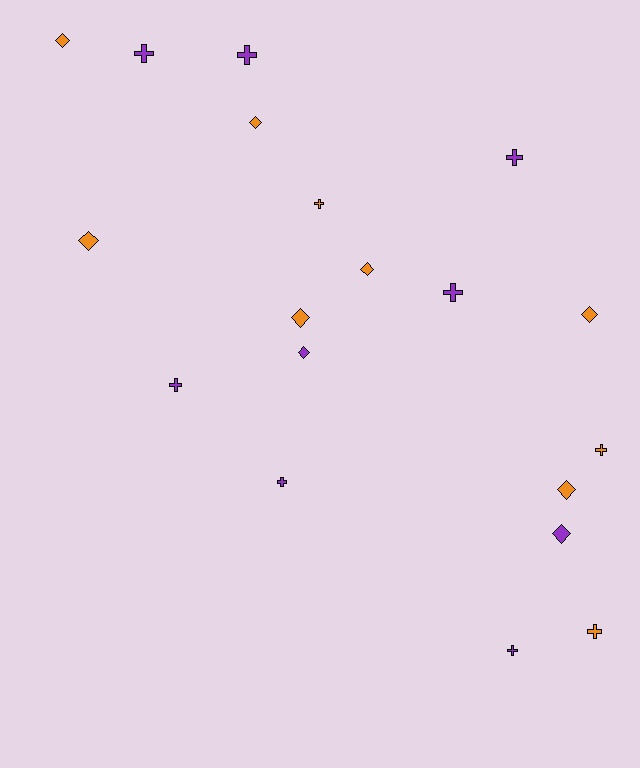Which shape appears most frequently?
Cross, with 10 objects.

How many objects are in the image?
There are 19 objects.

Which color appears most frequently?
Orange, with 10 objects.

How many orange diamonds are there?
There are 7 orange diamonds.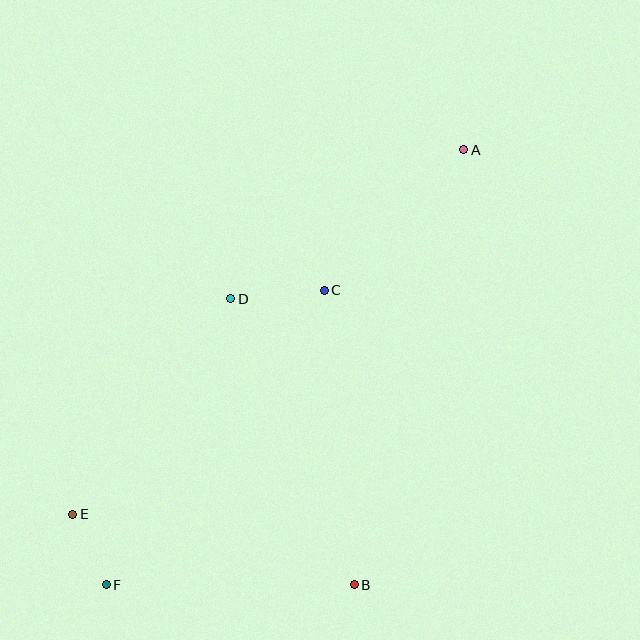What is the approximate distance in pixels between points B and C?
The distance between B and C is approximately 296 pixels.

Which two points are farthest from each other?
Points A and F are farthest from each other.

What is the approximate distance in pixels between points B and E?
The distance between B and E is approximately 289 pixels.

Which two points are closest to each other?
Points E and F are closest to each other.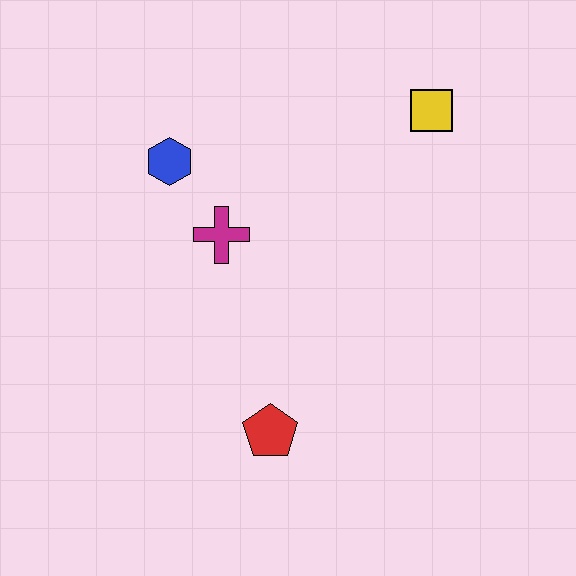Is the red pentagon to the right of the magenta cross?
Yes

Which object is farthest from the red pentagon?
The yellow square is farthest from the red pentagon.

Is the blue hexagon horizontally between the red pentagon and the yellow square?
No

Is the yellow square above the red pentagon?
Yes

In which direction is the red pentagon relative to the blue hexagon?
The red pentagon is below the blue hexagon.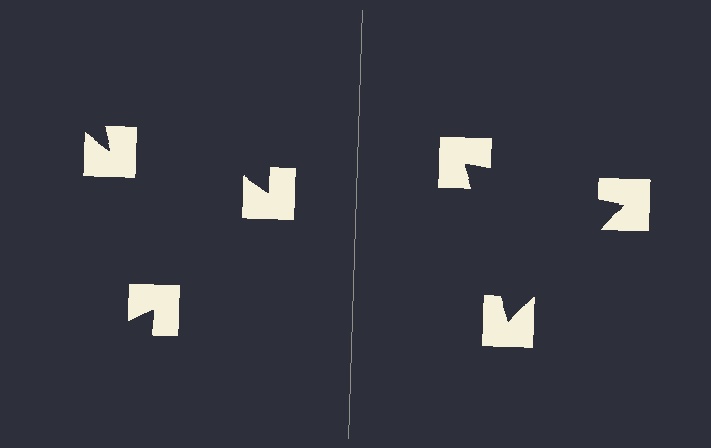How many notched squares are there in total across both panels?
6 — 3 on each side.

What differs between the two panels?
The notched squares are positioned identically on both sides; only the wedge orientations differ. On the right they align to a triangle; on the left they are misaligned.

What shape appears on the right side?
An illusory triangle.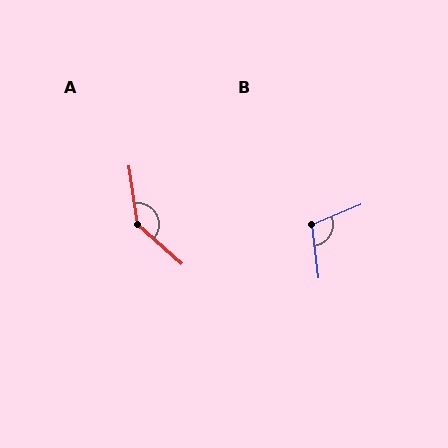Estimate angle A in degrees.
Approximately 140 degrees.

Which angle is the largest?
A, at approximately 140 degrees.